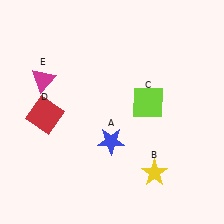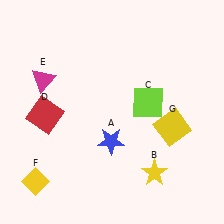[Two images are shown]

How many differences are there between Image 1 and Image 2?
There are 2 differences between the two images.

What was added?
A yellow diamond (F), a yellow square (G) were added in Image 2.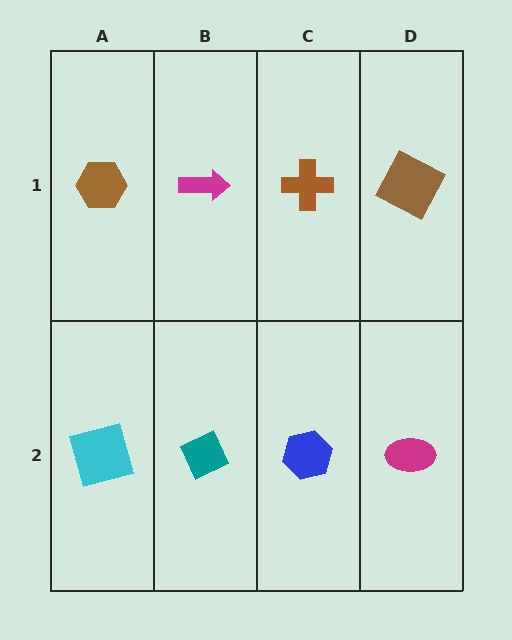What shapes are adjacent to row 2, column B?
A magenta arrow (row 1, column B), a cyan square (row 2, column A), a blue hexagon (row 2, column C).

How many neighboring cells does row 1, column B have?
3.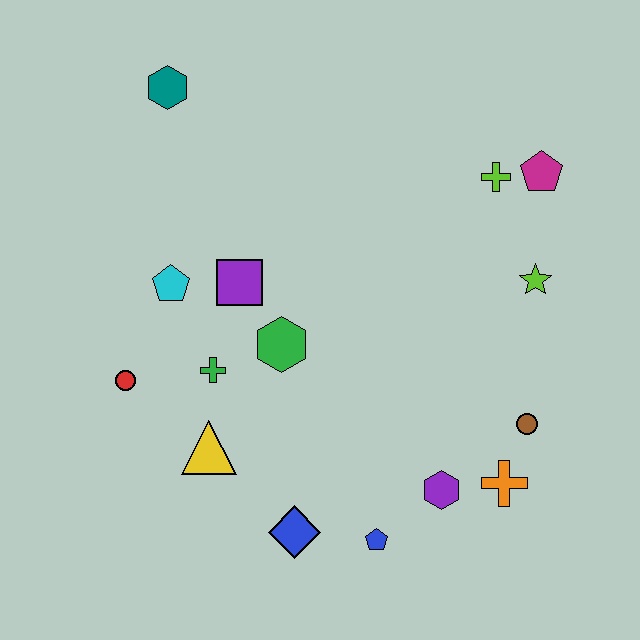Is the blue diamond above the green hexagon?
No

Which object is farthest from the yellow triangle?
The magenta pentagon is farthest from the yellow triangle.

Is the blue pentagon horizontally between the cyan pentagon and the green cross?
No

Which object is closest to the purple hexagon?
The orange cross is closest to the purple hexagon.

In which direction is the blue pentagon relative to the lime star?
The blue pentagon is below the lime star.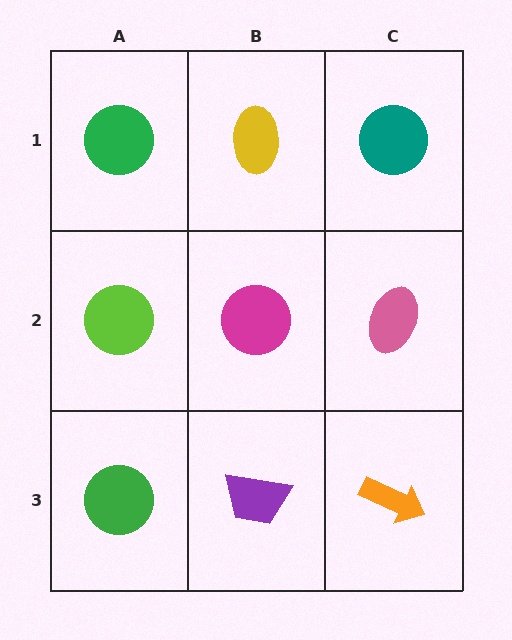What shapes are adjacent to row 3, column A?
A lime circle (row 2, column A), a purple trapezoid (row 3, column B).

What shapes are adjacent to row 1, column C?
A pink ellipse (row 2, column C), a yellow ellipse (row 1, column B).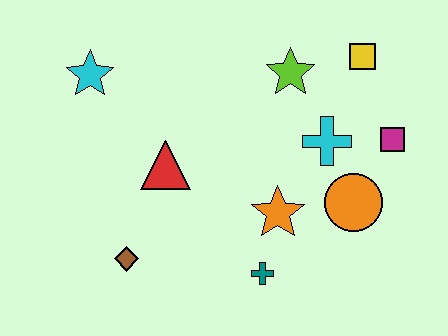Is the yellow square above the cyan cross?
Yes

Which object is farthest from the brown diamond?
The yellow square is farthest from the brown diamond.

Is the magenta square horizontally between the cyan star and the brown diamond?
No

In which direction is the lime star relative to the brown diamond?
The lime star is above the brown diamond.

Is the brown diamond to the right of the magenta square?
No